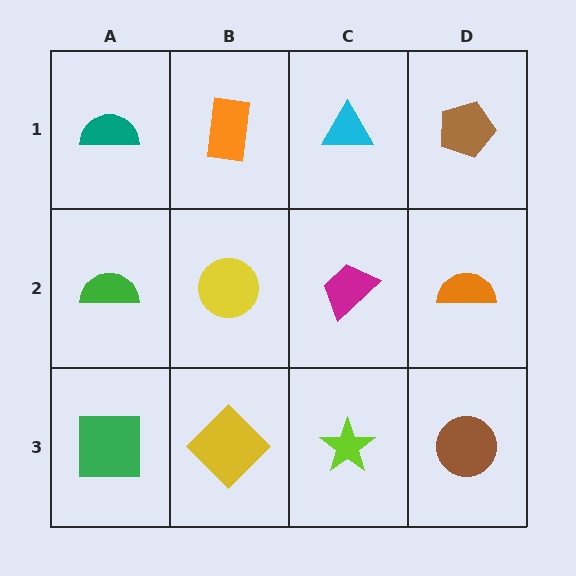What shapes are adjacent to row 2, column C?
A cyan triangle (row 1, column C), a lime star (row 3, column C), a yellow circle (row 2, column B), an orange semicircle (row 2, column D).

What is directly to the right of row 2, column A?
A yellow circle.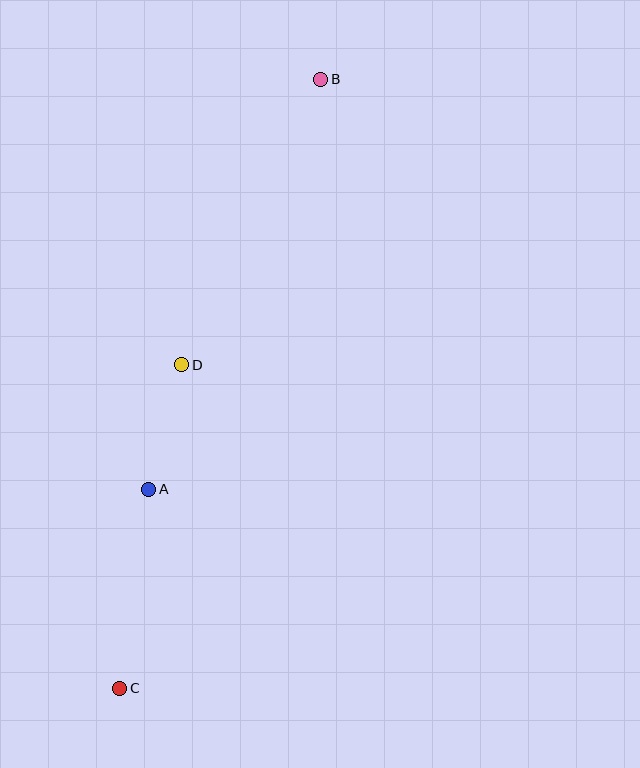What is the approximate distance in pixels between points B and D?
The distance between B and D is approximately 317 pixels.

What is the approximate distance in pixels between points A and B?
The distance between A and B is approximately 445 pixels.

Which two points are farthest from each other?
Points B and C are farthest from each other.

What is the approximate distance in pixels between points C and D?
The distance between C and D is approximately 329 pixels.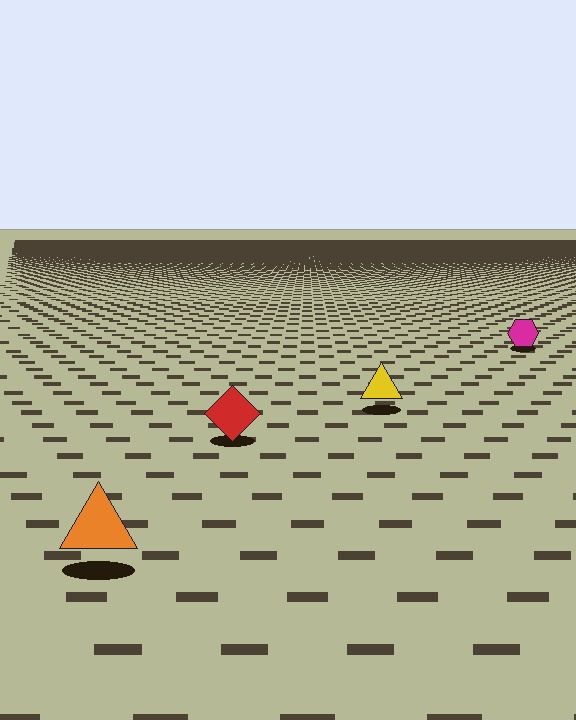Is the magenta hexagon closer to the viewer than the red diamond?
No. The red diamond is closer — you can tell from the texture gradient: the ground texture is coarser near it.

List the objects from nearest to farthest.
From nearest to farthest: the orange triangle, the red diamond, the yellow triangle, the magenta hexagon.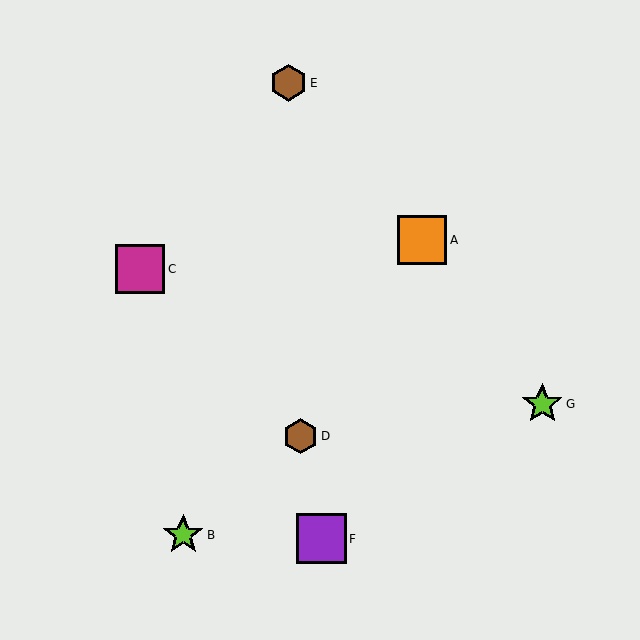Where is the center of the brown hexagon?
The center of the brown hexagon is at (289, 83).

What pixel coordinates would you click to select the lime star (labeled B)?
Click at (183, 534) to select the lime star B.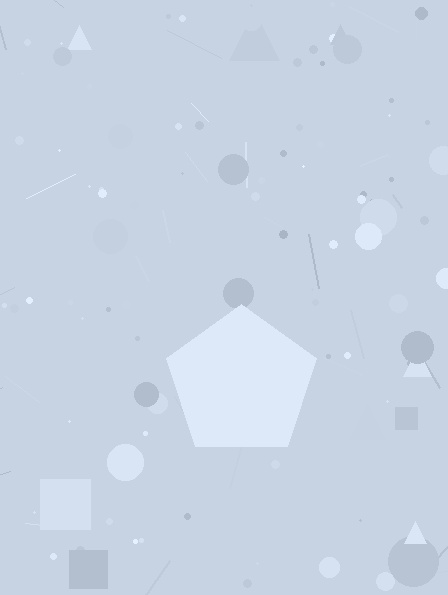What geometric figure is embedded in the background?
A pentagon is embedded in the background.